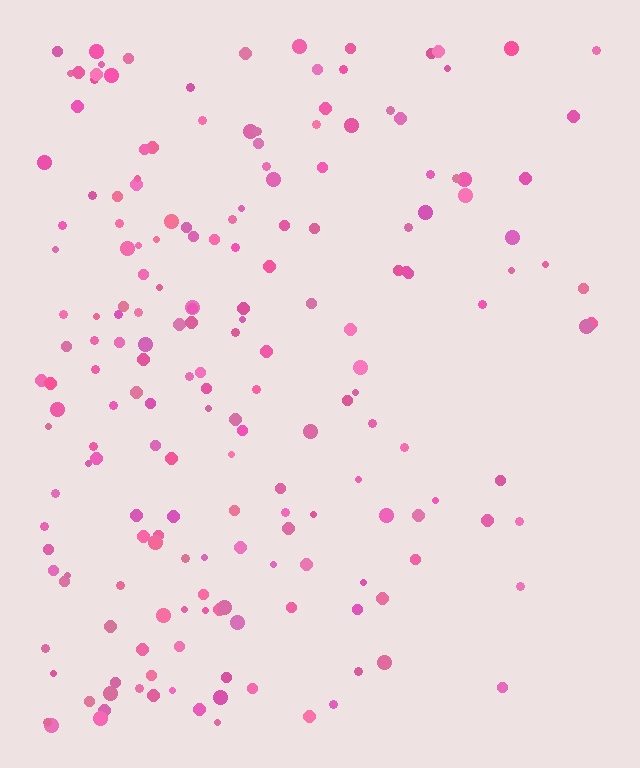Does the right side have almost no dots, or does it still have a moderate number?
Still a moderate number, just noticeably fewer than the left.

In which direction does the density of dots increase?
From right to left, with the left side densest.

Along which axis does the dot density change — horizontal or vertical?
Horizontal.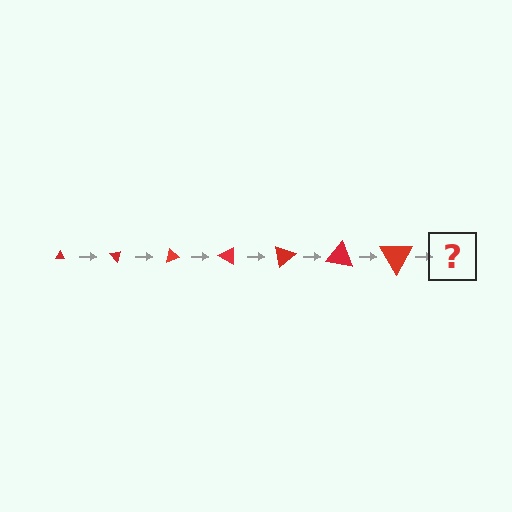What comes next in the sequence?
The next element should be a triangle, larger than the previous one and rotated 350 degrees from the start.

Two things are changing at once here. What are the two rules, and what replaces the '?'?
The two rules are that the triangle grows larger each step and it rotates 50 degrees each step. The '?' should be a triangle, larger than the previous one and rotated 350 degrees from the start.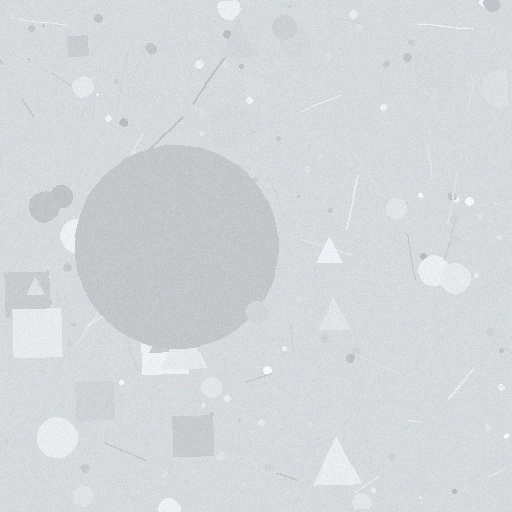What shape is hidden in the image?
A circle is hidden in the image.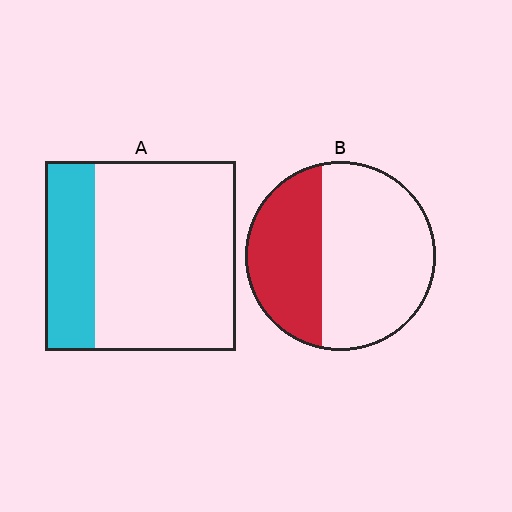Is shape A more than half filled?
No.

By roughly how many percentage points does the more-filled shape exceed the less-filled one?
By roughly 10 percentage points (B over A).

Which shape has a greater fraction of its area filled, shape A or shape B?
Shape B.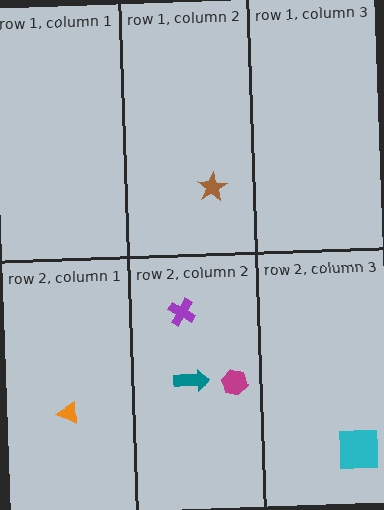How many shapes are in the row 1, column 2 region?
1.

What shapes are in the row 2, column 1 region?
The orange triangle.